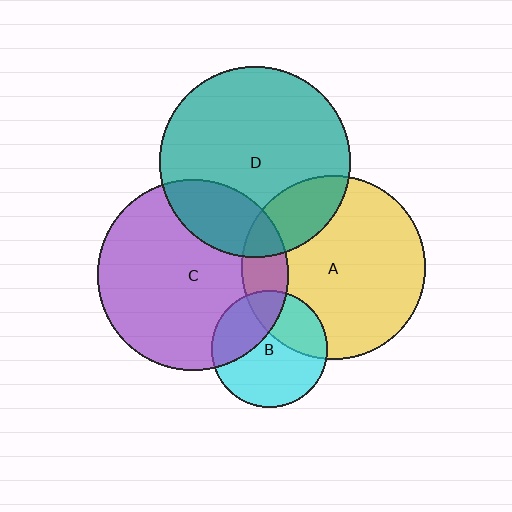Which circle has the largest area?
Circle D (teal).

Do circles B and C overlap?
Yes.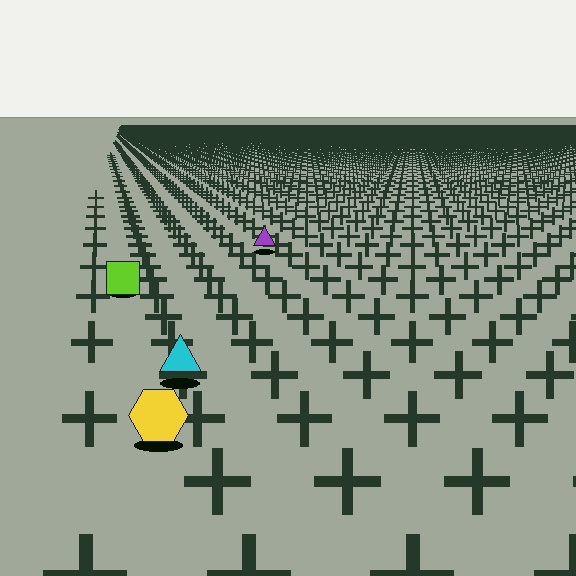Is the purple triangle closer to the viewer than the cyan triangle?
No. The cyan triangle is closer — you can tell from the texture gradient: the ground texture is coarser near it.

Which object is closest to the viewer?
The yellow hexagon is closest. The texture marks near it are larger and more spread out.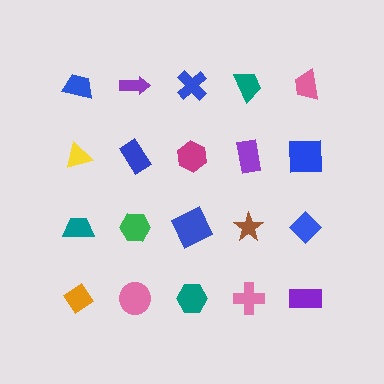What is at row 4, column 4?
A pink cross.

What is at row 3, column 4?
A brown star.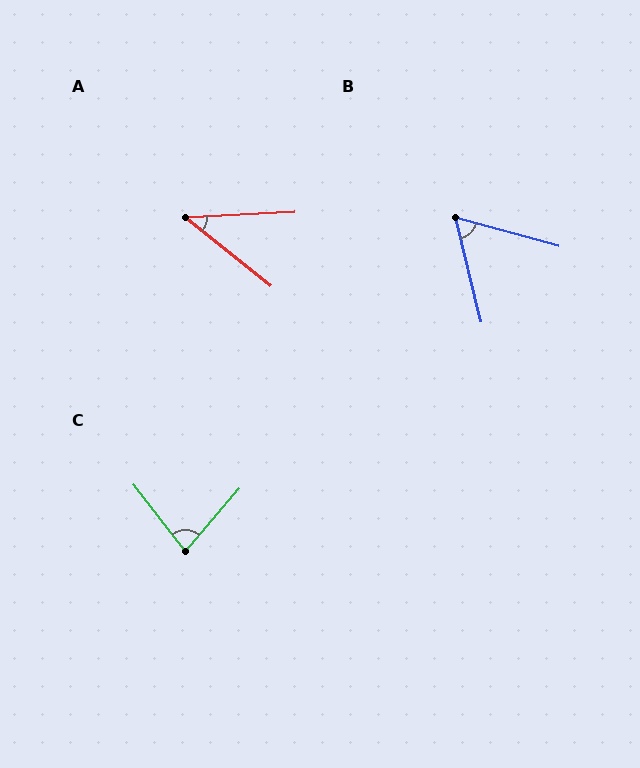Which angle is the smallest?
A, at approximately 42 degrees.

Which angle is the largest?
C, at approximately 78 degrees.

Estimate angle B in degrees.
Approximately 61 degrees.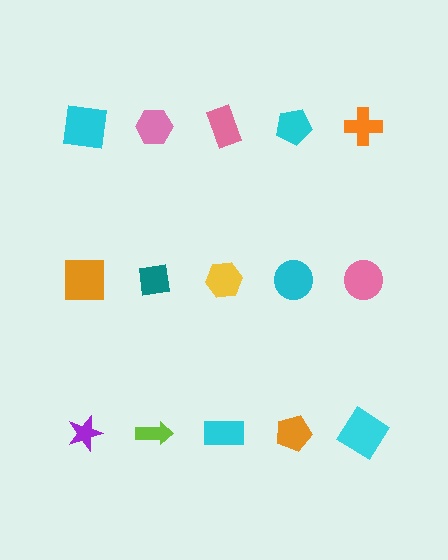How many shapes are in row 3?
5 shapes.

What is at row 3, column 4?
An orange pentagon.